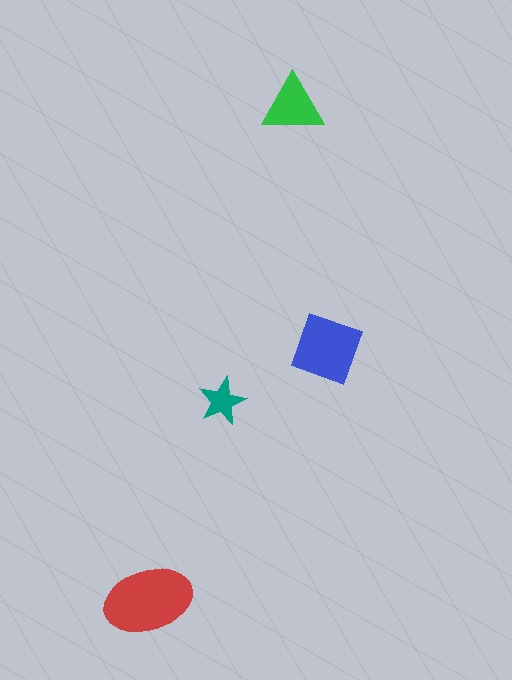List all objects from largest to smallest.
The red ellipse, the blue diamond, the green triangle, the teal star.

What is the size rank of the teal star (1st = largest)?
4th.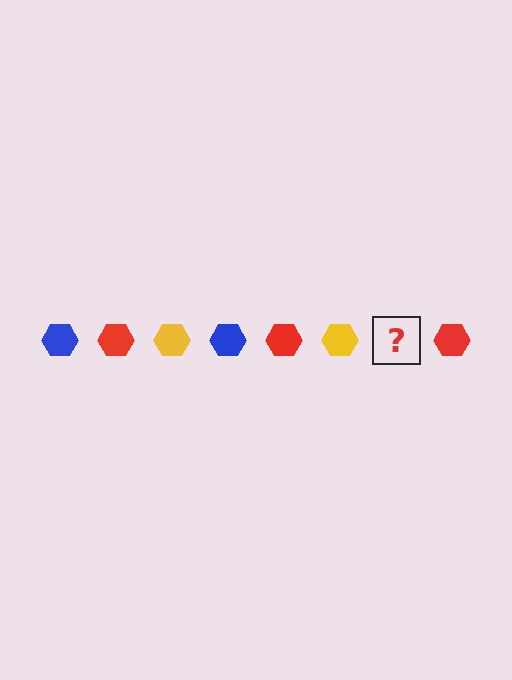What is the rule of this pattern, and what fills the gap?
The rule is that the pattern cycles through blue, red, yellow hexagons. The gap should be filled with a blue hexagon.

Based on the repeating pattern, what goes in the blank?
The blank should be a blue hexagon.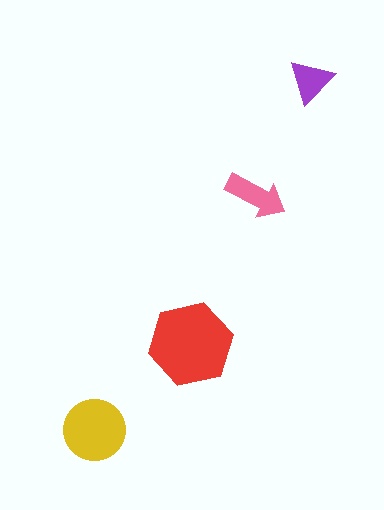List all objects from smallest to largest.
The purple triangle, the pink arrow, the yellow circle, the red hexagon.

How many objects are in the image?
There are 4 objects in the image.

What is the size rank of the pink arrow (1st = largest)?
3rd.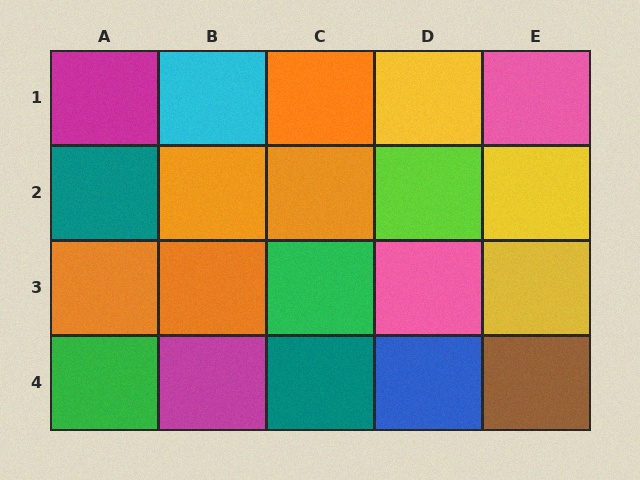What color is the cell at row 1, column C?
Orange.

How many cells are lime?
1 cell is lime.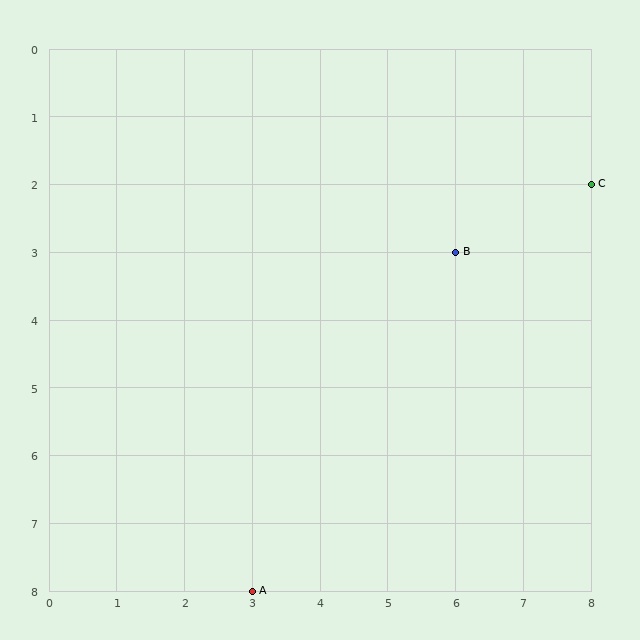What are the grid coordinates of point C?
Point C is at grid coordinates (8, 2).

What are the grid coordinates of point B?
Point B is at grid coordinates (6, 3).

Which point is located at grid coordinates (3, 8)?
Point A is at (3, 8).